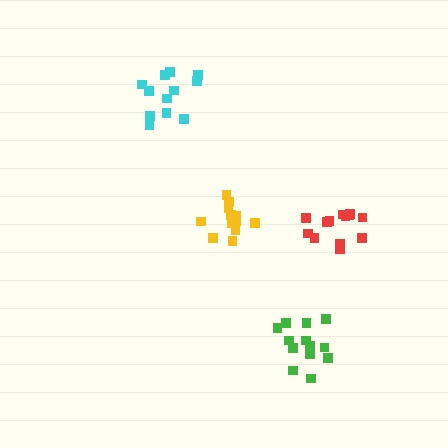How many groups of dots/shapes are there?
There are 4 groups.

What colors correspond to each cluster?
The clusters are colored: red, cyan, yellow, green.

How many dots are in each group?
Group 1: 13 dots, Group 2: 12 dots, Group 3: 12 dots, Group 4: 13 dots (50 total).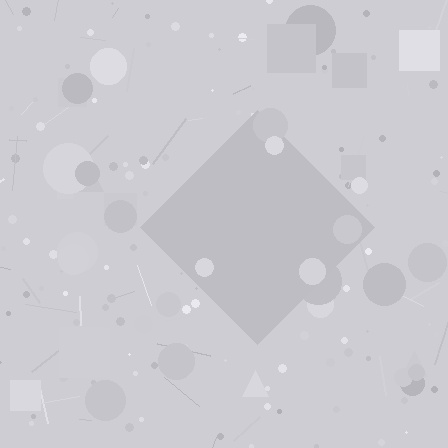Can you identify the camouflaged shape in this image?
The camouflaged shape is a diamond.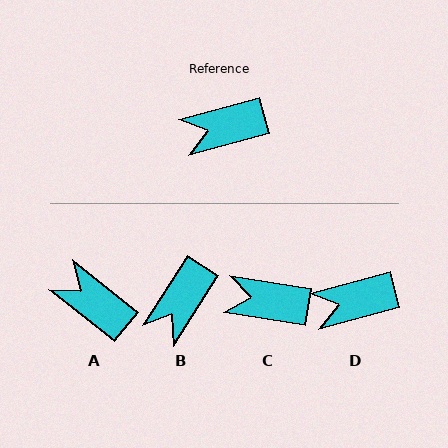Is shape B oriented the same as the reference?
No, it is off by about 42 degrees.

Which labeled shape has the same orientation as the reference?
D.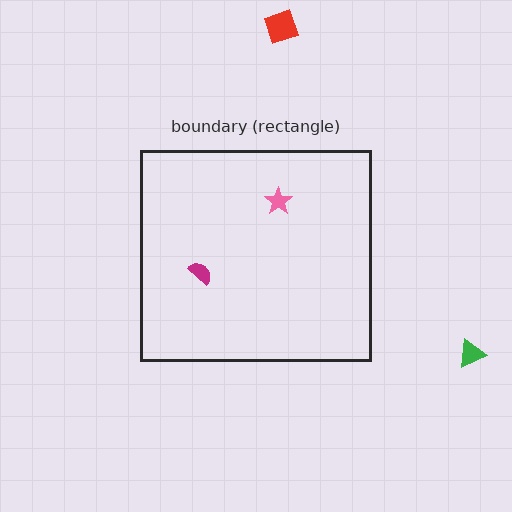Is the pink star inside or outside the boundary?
Inside.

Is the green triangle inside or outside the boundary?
Outside.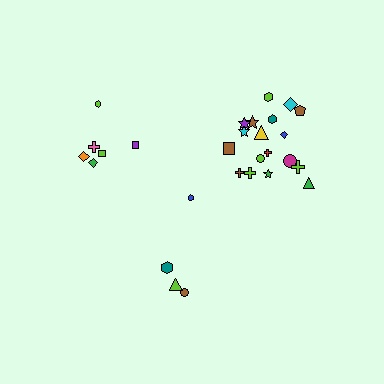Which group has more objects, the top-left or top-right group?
The top-right group.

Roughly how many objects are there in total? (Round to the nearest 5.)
Roughly 30 objects in total.